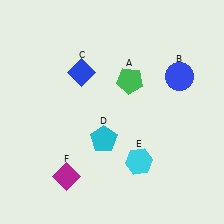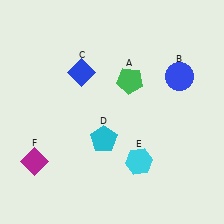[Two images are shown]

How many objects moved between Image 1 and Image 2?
1 object moved between the two images.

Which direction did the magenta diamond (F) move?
The magenta diamond (F) moved left.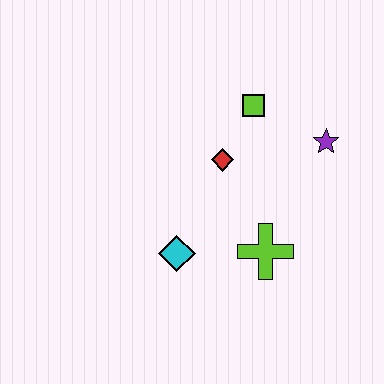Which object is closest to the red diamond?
The lime square is closest to the red diamond.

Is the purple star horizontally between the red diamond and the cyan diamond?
No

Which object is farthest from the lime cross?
The lime square is farthest from the lime cross.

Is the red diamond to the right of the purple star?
No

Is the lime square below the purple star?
No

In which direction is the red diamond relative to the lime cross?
The red diamond is above the lime cross.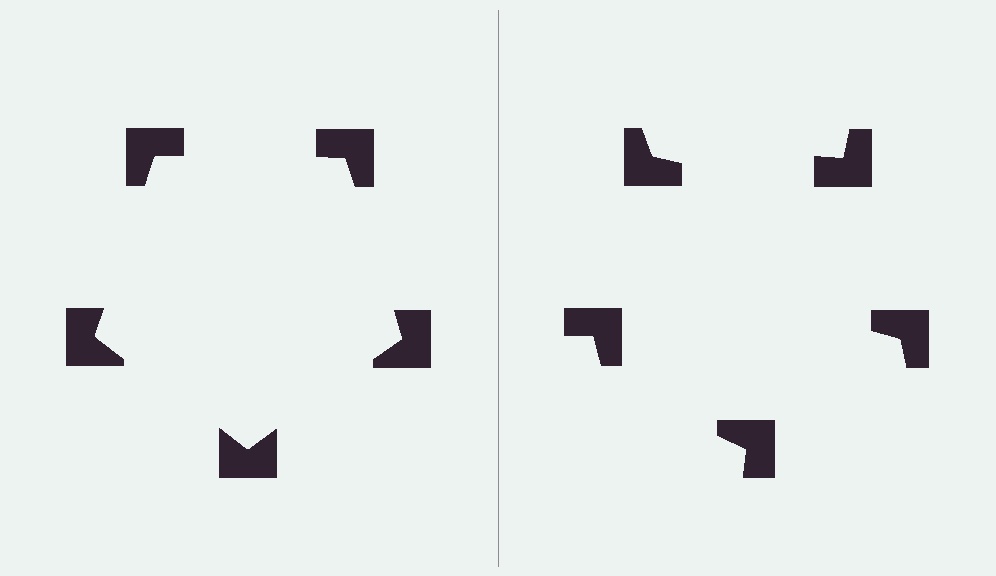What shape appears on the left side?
An illusory pentagon.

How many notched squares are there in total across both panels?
10 — 5 on each side.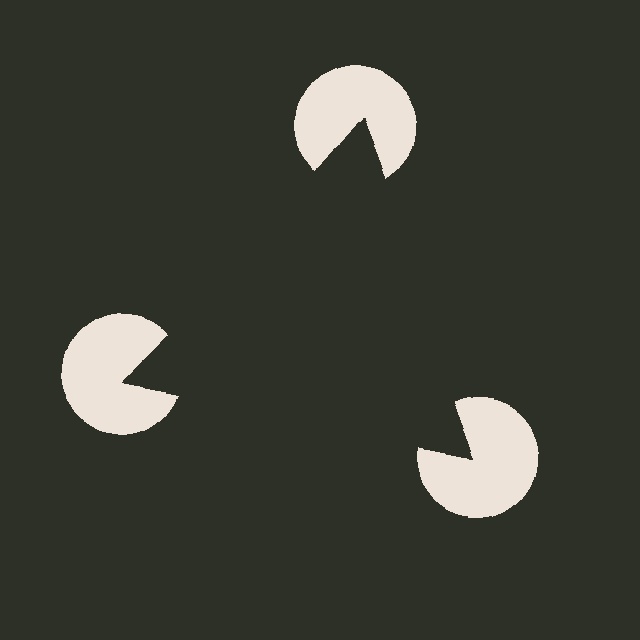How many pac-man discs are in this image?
There are 3 — one at each vertex of the illusory triangle.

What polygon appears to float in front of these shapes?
An illusory triangle — its edges are inferred from the aligned wedge cuts in the pac-man discs, not physically drawn.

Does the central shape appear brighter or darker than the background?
It typically appears slightly darker than the background, even though no actual brightness change is drawn.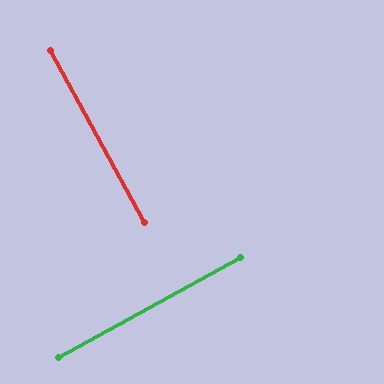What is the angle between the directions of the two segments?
Approximately 90 degrees.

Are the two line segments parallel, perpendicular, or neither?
Perpendicular — they meet at approximately 90°.